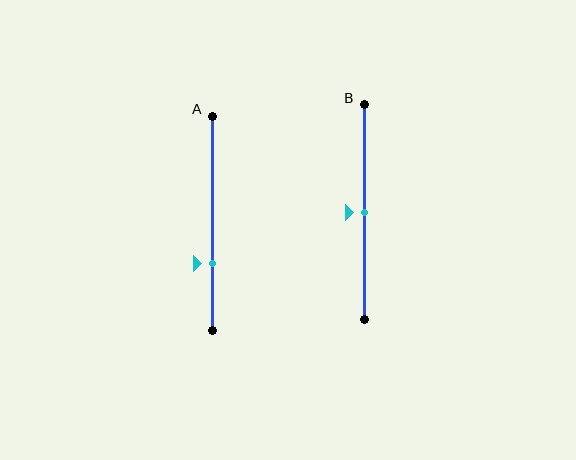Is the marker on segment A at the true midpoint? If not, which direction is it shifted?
No, the marker on segment A is shifted downward by about 19% of the segment length.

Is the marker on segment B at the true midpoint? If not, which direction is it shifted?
Yes, the marker on segment B is at the true midpoint.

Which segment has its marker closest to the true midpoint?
Segment B has its marker closest to the true midpoint.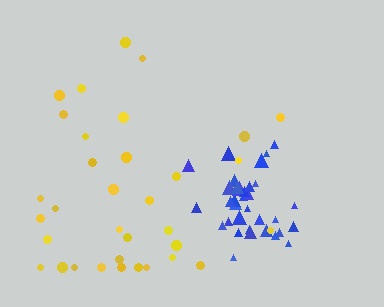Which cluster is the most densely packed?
Blue.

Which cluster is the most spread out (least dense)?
Yellow.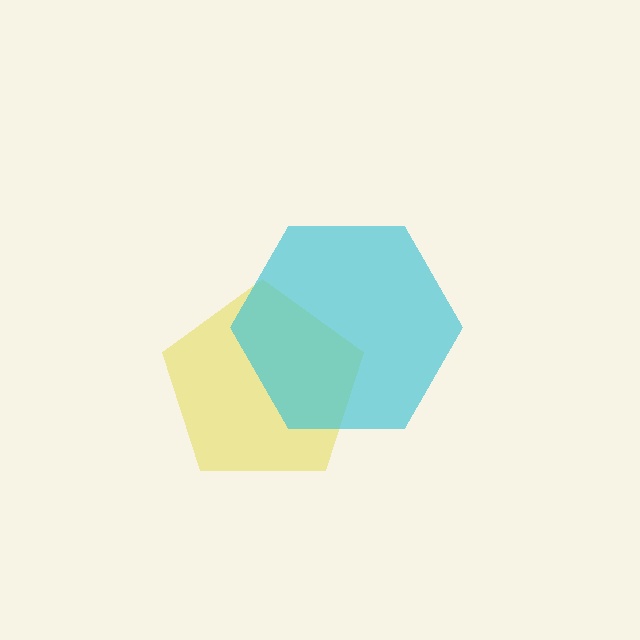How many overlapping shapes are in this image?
There are 2 overlapping shapes in the image.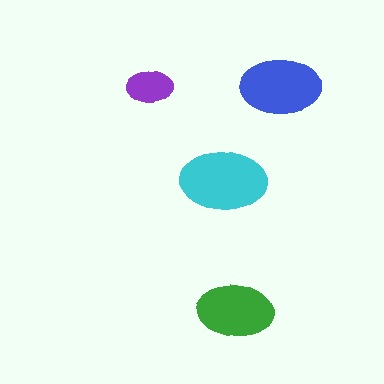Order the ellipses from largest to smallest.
the cyan one, the blue one, the green one, the purple one.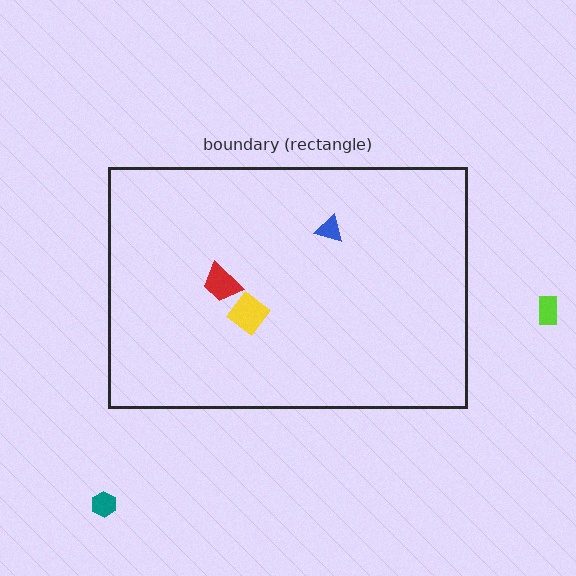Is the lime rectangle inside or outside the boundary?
Outside.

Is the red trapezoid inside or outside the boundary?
Inside.